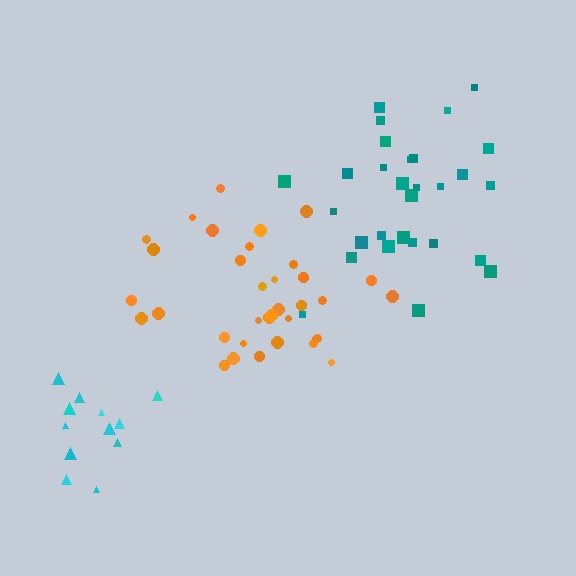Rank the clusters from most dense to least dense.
orange, cyan, teal.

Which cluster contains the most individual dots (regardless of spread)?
Orange (35).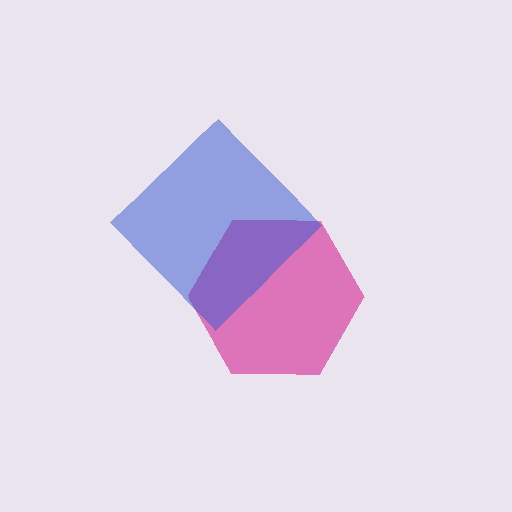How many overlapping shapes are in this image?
There are 2 overlapping shapes in the image.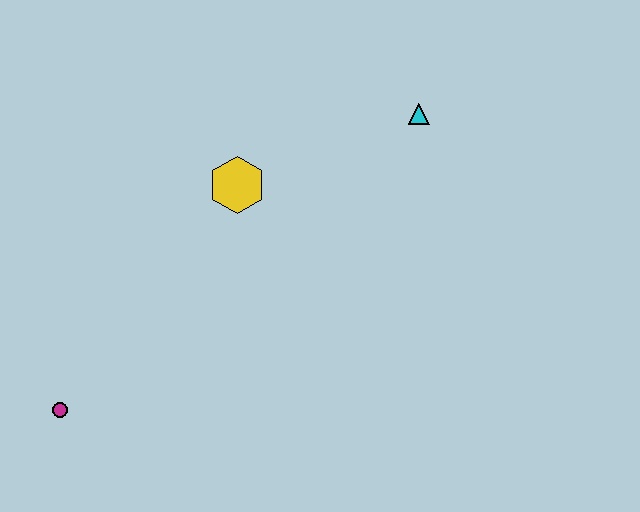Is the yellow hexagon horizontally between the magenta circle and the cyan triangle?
Yes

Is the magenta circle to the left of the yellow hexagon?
Yes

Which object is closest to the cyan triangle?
The yellow hexagon is closest to the cyan triangle.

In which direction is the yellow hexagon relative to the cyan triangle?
The yellow hexagon is to the left of the cyan triangle.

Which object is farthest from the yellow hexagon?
The magenta circle is farthest from the yellow hexagon.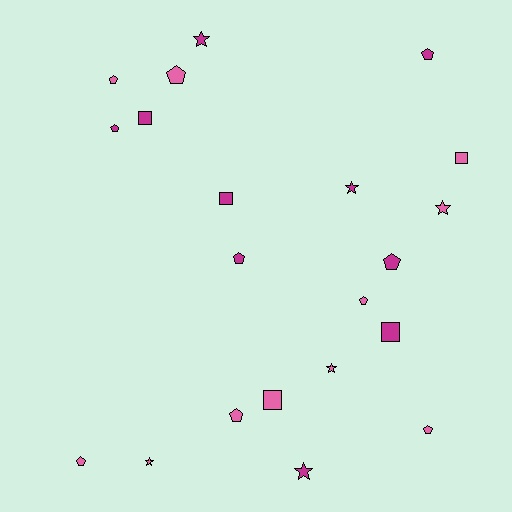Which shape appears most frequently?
Pentagon, with 10 objects.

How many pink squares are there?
There are 2 pink squares.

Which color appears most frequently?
Pink, with 11 objects.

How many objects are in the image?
There are 21 objects.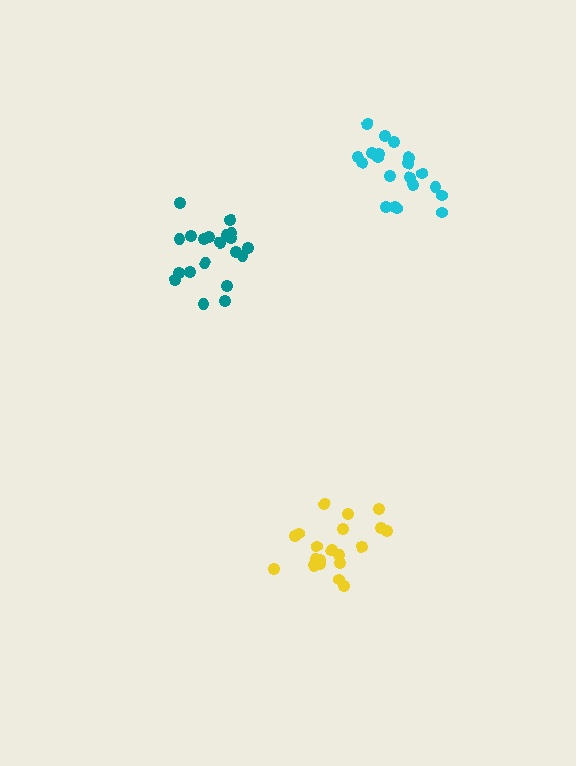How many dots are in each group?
Group 1: 20 dots, Group 2: 20 dots, Group 3: 20 dots (60 total).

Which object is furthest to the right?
The cyan cluster is rightmost.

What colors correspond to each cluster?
The clusters are colored: cyan, teal, yellow.